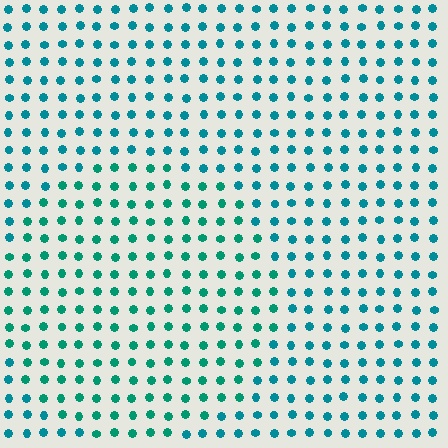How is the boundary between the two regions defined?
The boundary is defined purely by a slight shift in hue (about 21 degrees). Spacing, size, and orientation are identical on both sides.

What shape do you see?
I see a circle.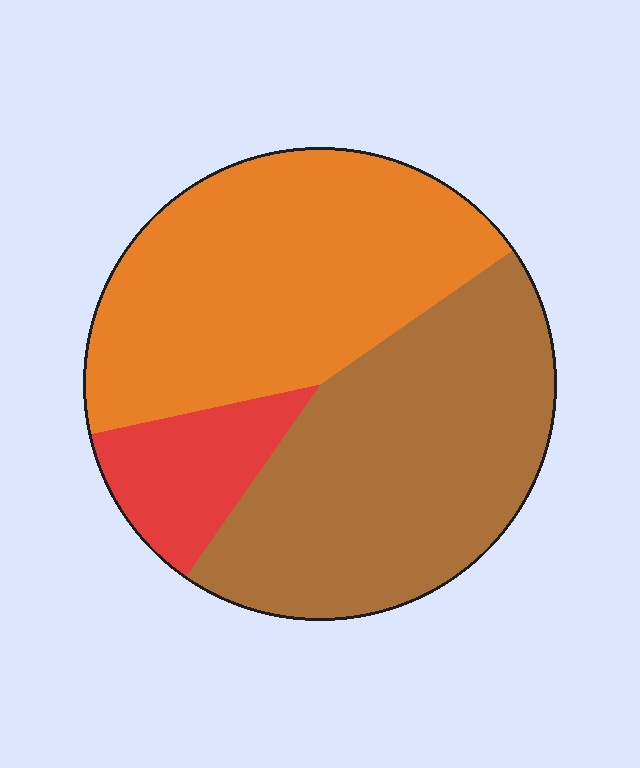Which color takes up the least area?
Red, at roughly 10%.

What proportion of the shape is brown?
Brown covers 44% of the shape.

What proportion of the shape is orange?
Orange covers roughly 45% of the shape.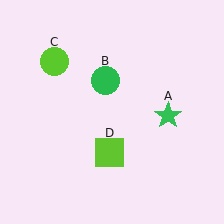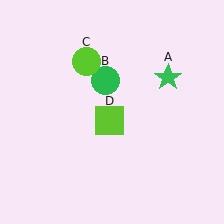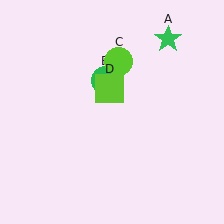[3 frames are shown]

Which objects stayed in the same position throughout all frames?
Green circle (object B) remained stationary.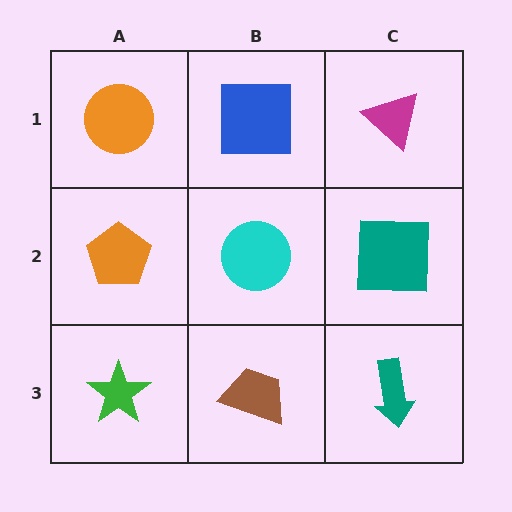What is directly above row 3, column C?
A teal square.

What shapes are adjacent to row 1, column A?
An orange pentagon (row 2, column A), a blue square (row 1, column B).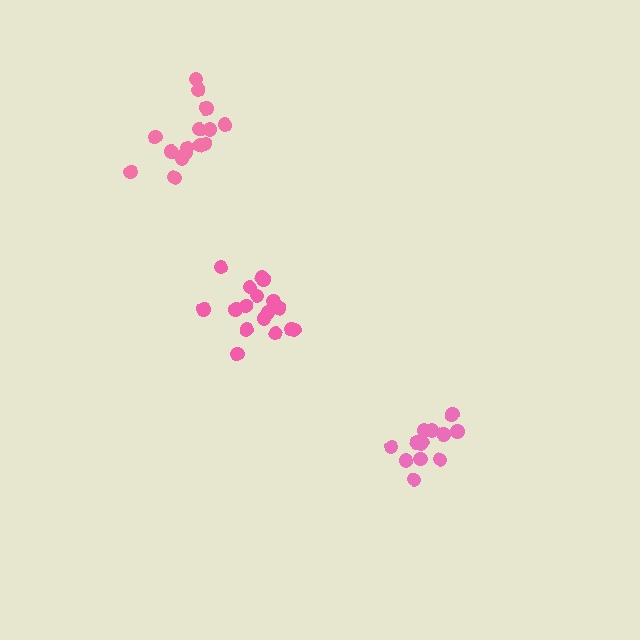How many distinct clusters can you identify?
There are 3 distinct clusters.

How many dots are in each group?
Group 1: 13 dots, Group 2: 15 dots, Group 3: 17 dots (45 total).